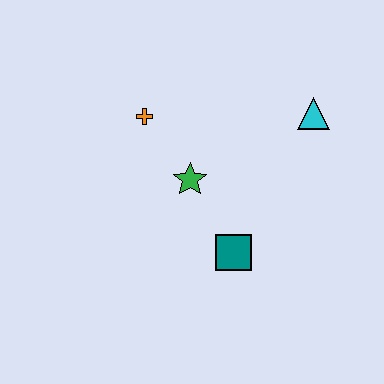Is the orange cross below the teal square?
No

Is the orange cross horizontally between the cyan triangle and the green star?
No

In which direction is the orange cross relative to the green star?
The orange cross is above the green star.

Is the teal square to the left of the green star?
No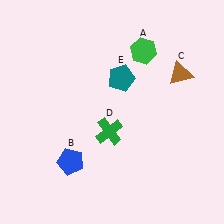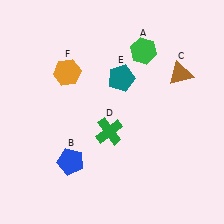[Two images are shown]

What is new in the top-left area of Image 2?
An orange hexagon (F) was added in the top-left area of Image 2.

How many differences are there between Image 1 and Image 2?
There is 1 difference between the two images.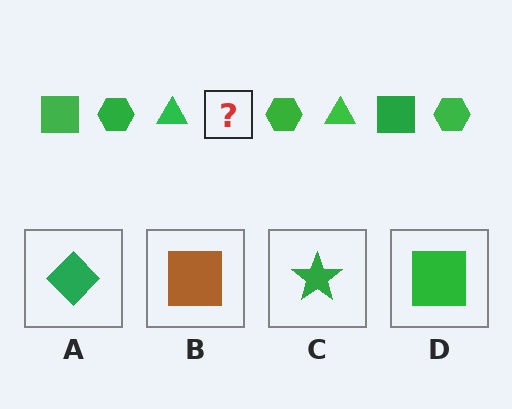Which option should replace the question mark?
Option D.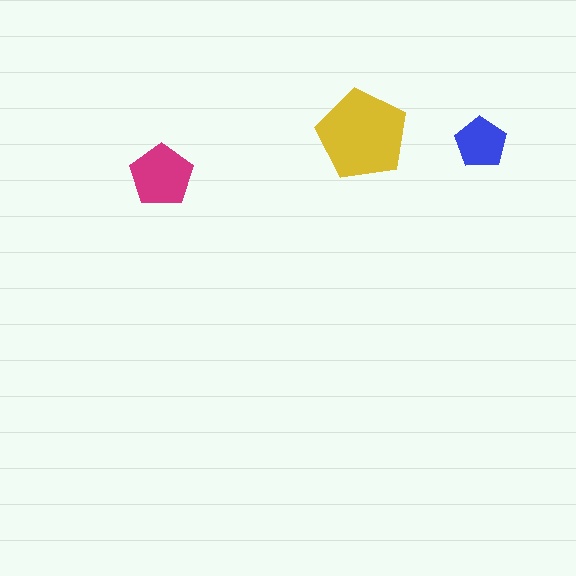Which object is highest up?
The yellow pentagon is topmost.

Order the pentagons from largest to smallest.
the yellow one, the magenta one, the blue one.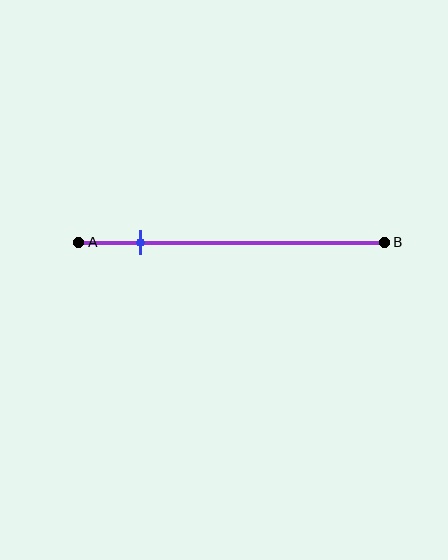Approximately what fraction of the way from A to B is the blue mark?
The blue mark is approximately 20% of the way from A to B.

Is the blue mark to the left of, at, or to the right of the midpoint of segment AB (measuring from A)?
The blue mark is to the left of the midpoint of segment AB.